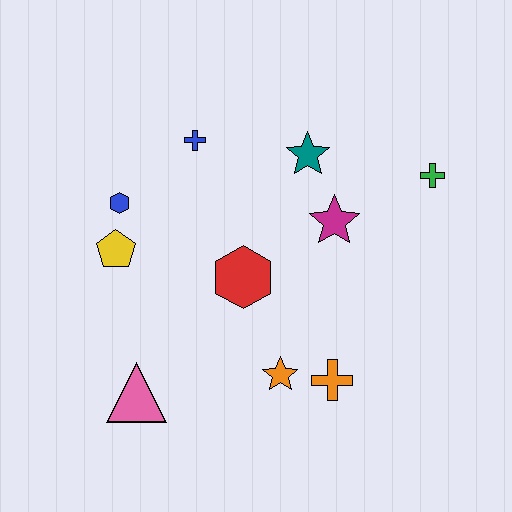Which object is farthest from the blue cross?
The orange cross is farthest from the blue cross.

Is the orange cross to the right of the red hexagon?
Yes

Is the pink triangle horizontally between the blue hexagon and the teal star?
Yes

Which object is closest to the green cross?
The magenta star is closest to the green cross.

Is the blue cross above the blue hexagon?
Yes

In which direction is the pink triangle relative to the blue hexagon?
The pink triangle is below the blue hexagon.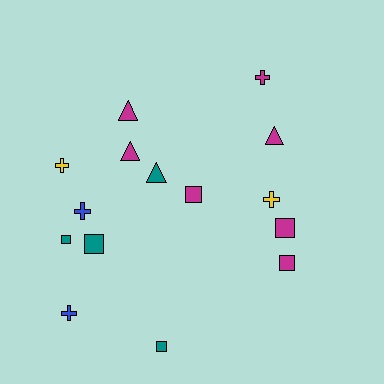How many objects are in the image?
There are 15 objects.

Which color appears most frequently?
Magenta, with 7 objects.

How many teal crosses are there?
There are no teal crosses.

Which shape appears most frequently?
Square, with 6 objects.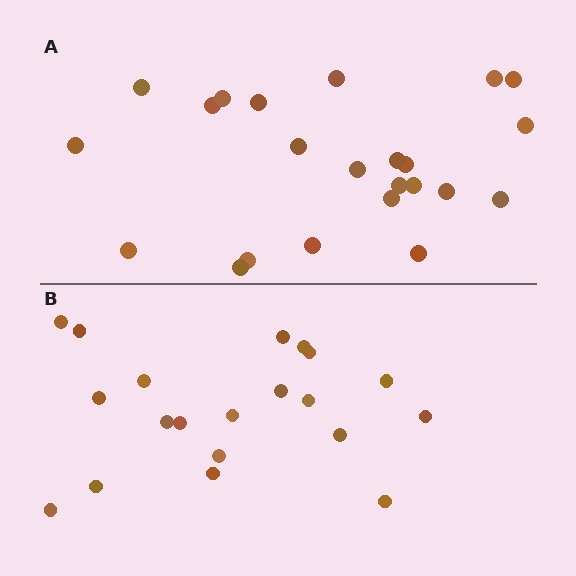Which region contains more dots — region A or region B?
Region A (the top region) has more dots.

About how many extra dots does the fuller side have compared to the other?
Region A has just a few more — roughly 2 or 3 more dots than region B.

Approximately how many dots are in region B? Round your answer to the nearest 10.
About 20 dots.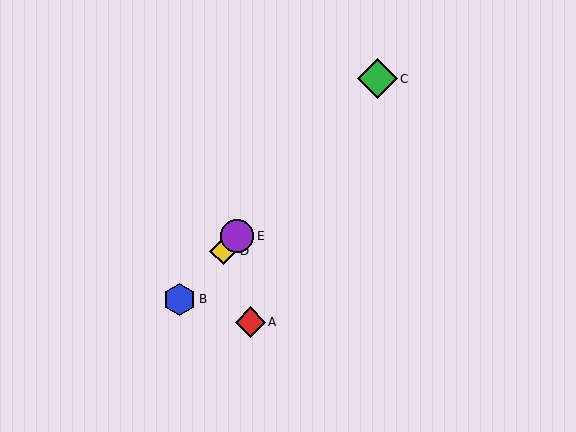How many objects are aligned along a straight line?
4 objects (B, C, D, E) are aligned along a straight line.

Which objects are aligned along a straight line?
Objects B, C, D, E are aligned along a straight line.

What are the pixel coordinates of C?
Object C is at (377, 79).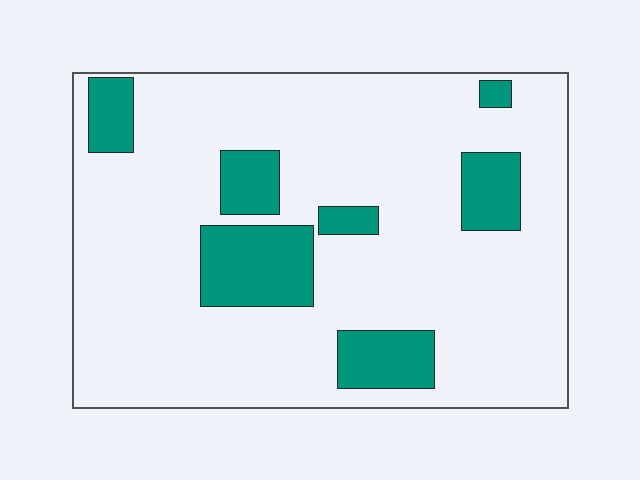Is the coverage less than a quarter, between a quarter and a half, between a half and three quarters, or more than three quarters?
Less than a quarter.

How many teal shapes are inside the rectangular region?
7.